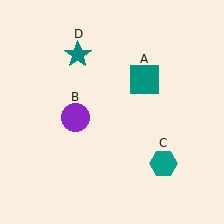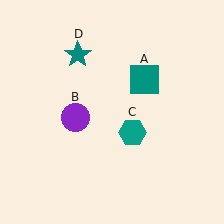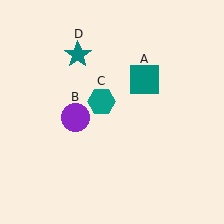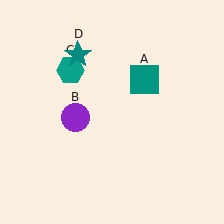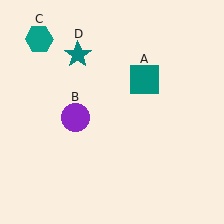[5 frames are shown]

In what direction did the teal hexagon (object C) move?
The teal hexagon (object C) moved up and to the left.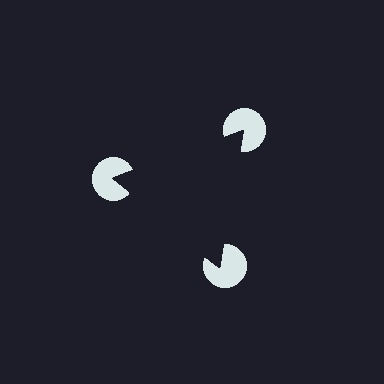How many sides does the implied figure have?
3 sides.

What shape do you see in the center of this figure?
An illusory triangle — its edges are inferred from the aligned wedge cuts in the pac-man discs, not physically drawn.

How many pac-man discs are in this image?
There are 3 — one at each vertex of the illusory triangle.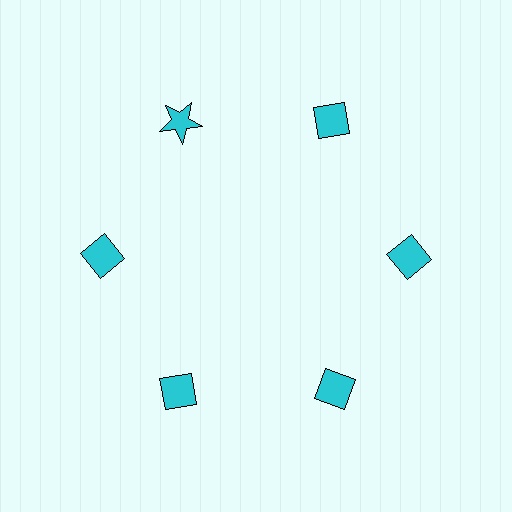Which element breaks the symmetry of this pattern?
The cyan star at roughly the 11 o'clock position breaks the symmetry. All other shapes are cyan diamonds.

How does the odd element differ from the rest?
It has a different shape: star instead of diamond.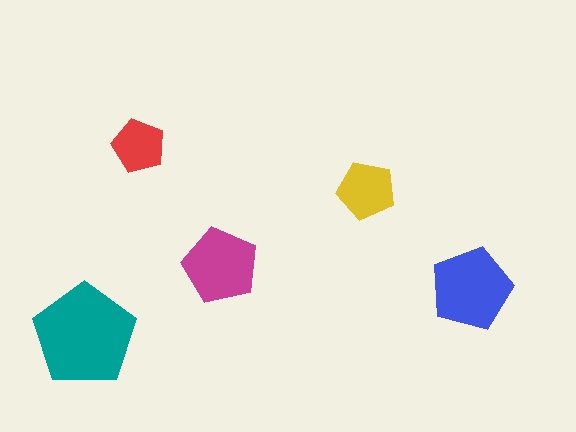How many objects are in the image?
There are 5 objects in the image.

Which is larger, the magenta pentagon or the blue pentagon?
The blue one.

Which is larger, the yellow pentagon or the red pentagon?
The yellow one.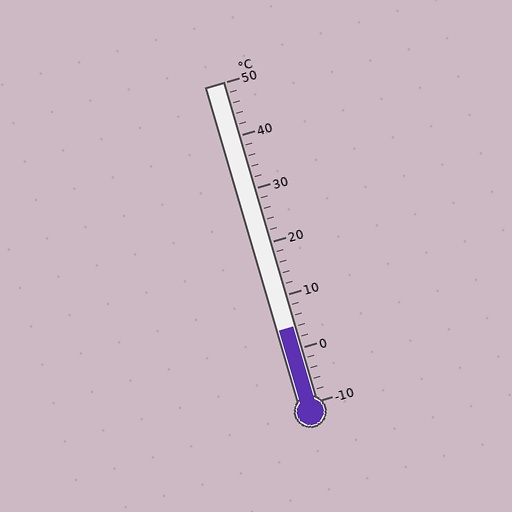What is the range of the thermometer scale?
The thermometer scale ranges from -10°C to 50°C.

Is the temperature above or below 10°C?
The temperature is below 10°C.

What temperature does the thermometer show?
The thermometer shows approximately 4°C.